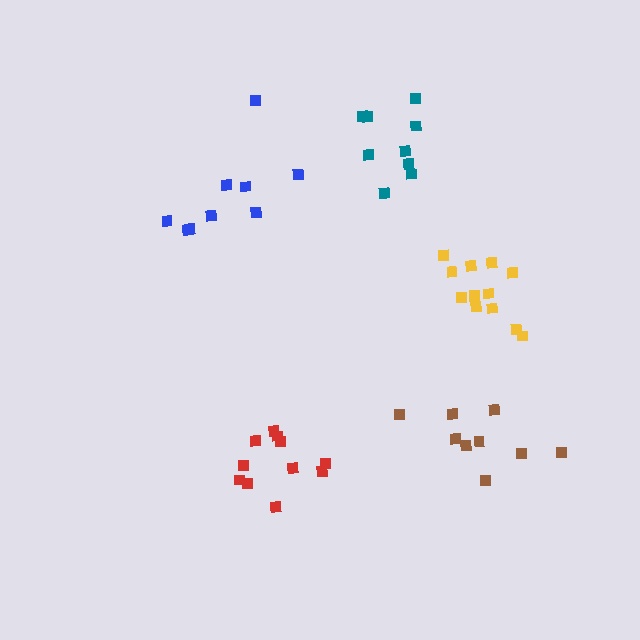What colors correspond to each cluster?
The clusters are colored: teal, blue, yellow, red, brown.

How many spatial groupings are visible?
There are 5 spatial groupings.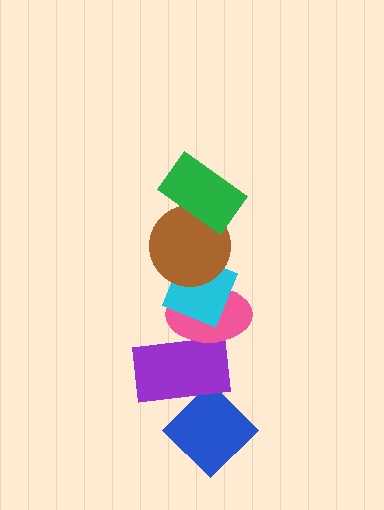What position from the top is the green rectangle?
The green rectangle is 1st from the top.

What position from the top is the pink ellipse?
The pink ellipse is 4th from the top.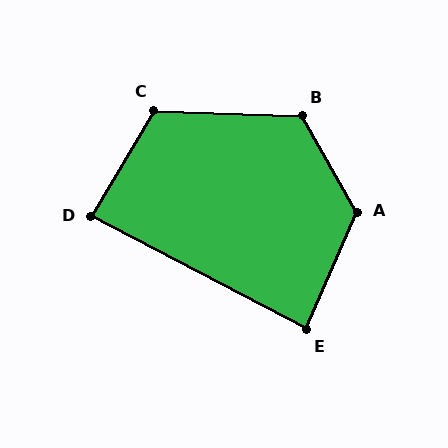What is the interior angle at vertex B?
Approximately 121 degrees (obtuse).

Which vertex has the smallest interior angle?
E, at approximately 86 degrees.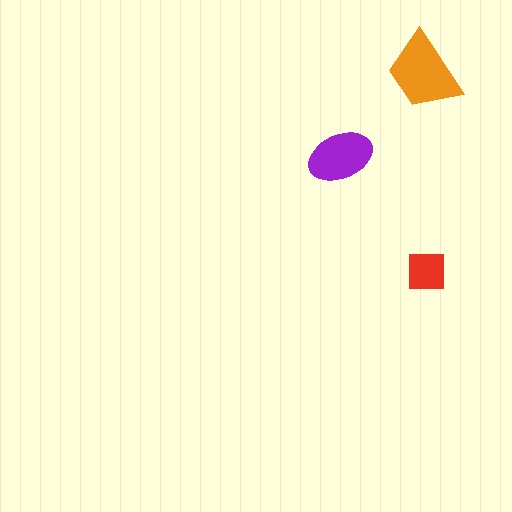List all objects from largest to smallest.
The orange trapezoid, the purple ellipse, the red square.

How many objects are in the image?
There are 3 objects in the image.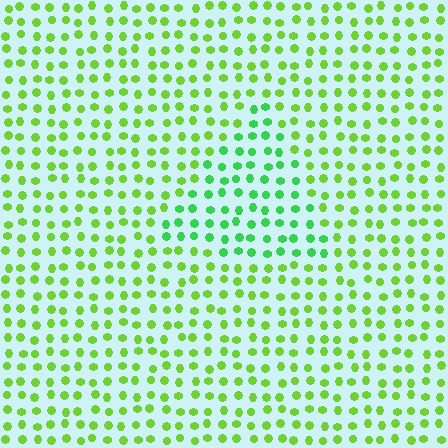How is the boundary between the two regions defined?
The boundary is defined purely by a slight shift in hue (about 32 degrees). Spacing, size, and orientation are identical on both sides.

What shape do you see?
I see a triangle.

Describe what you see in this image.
The image is filled with small lime elements in a uniform arrangement. A triangle-shaped region is visible where the elements are tinted to a slightly different hue, forming a subtle color boundary.